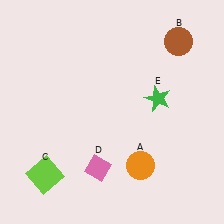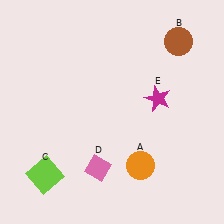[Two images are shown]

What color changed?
The star (E) changed from green in Image 1 to magenta in Image 2.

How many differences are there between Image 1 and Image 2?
There is 1 difference between the two images.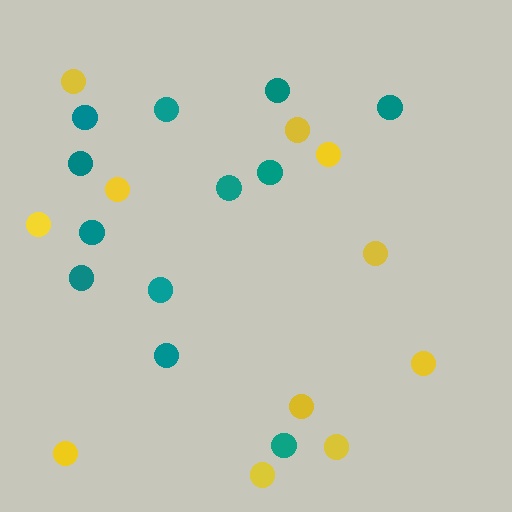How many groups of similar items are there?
There are 2 groups: one group of teal circles (12) and one group of yellow circles (11).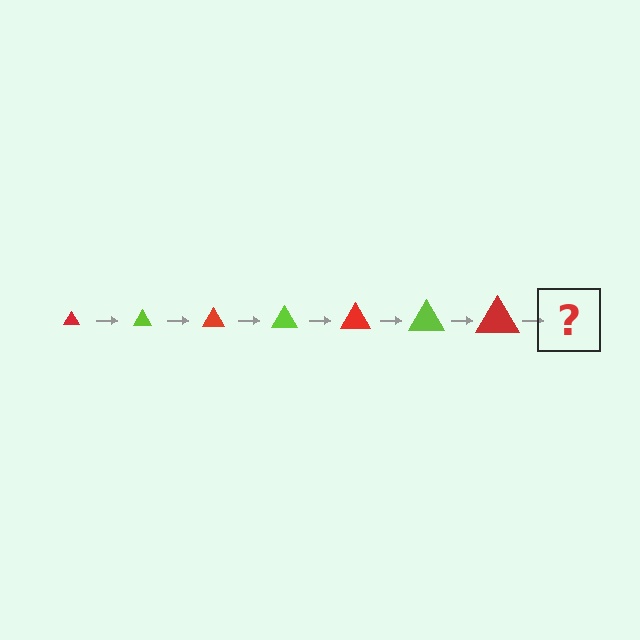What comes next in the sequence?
The next element should be a lime triangle, larger than the previous one.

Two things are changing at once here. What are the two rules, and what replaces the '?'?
The two rules are that the triangle grows larger each step and the color cycles through red and lime. The '?' should be a lime triangle, larger than the previous one.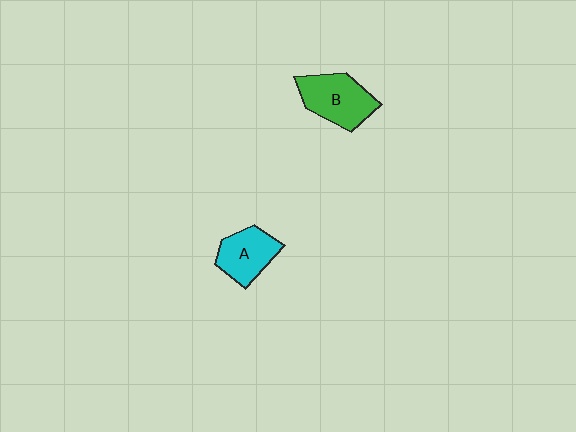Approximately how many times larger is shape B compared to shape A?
Approximately 1.3 times.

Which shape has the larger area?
Shape B (green).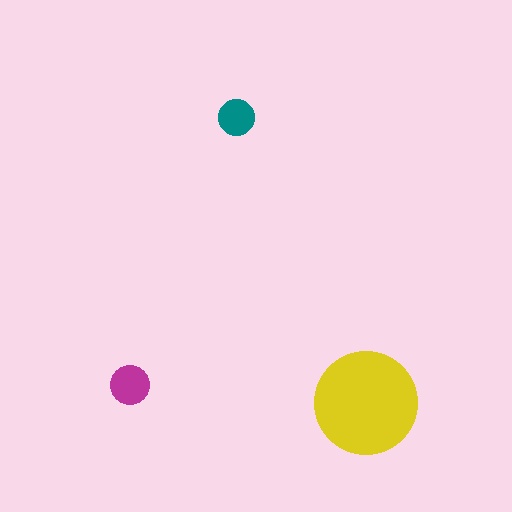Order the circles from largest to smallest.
the yellow one, the magenta one, the teal one.